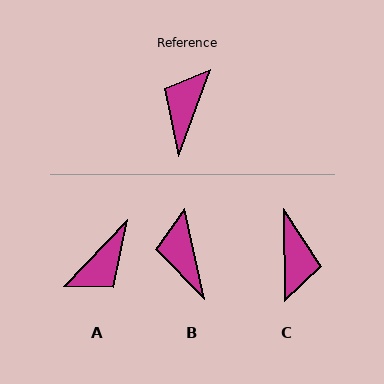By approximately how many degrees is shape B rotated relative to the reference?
Approximately 32 degrees counter-clockwise.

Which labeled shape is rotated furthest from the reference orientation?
C, about 159 degrees away.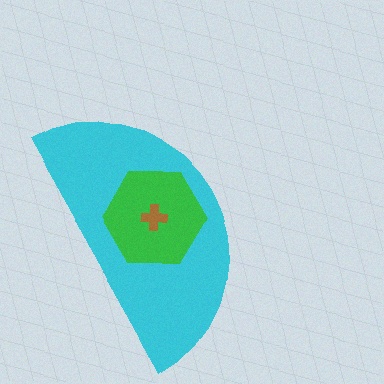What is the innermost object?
The brown cross.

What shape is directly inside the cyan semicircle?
The green hexagon.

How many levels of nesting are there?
3.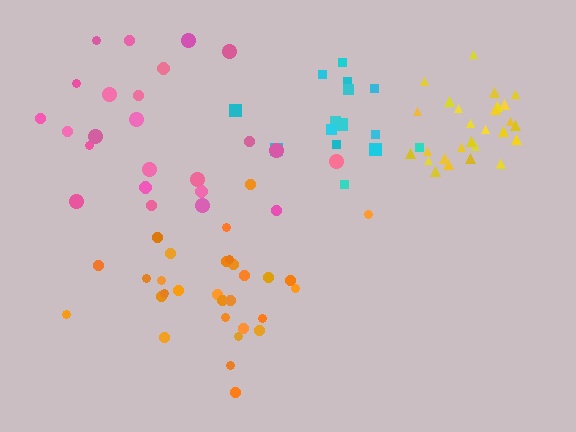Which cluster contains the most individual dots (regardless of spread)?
Orange (30).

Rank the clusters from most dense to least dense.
yellow, orange, cyan, pink.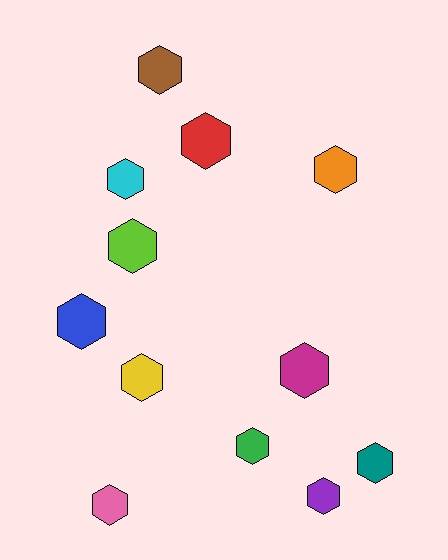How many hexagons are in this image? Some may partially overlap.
There are 12 hexagons.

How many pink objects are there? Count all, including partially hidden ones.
There is 1 pink object.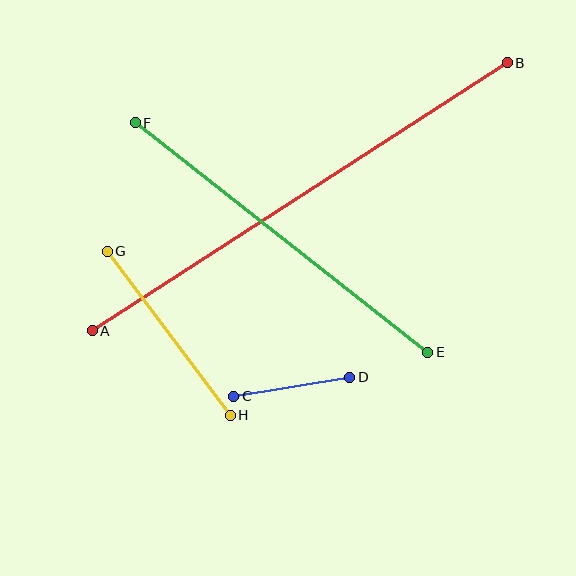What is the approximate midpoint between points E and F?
The midpoint is at approximately (281, 238) pixels.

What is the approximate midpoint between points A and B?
The midpoint is at approximately (300, 197) pixels.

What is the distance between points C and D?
The distance is approximately 118 pixels.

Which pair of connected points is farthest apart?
Points A and B are farthest apart.